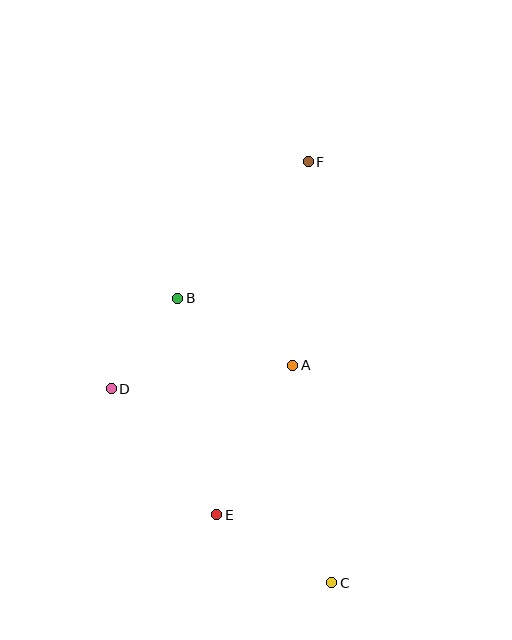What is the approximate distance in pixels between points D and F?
The distance between D and F is approximately 301 pixels.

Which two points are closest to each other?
Points B and D are closest to each other.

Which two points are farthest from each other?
Points C and F are farthest from each other.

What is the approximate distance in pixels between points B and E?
The distance between B and E is approximately 220 pixels.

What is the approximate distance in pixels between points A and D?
The distance between A and D is approximately 183 pixels.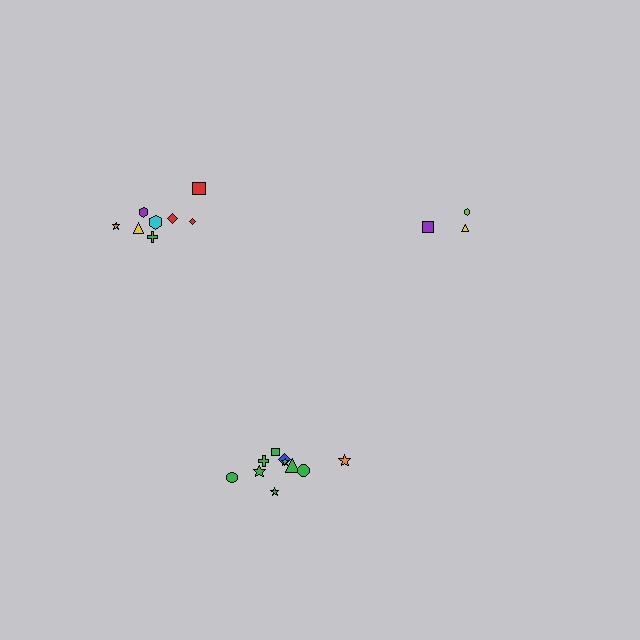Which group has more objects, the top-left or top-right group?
The top-left group.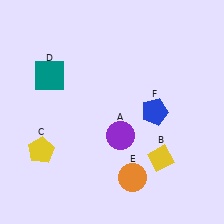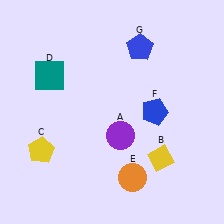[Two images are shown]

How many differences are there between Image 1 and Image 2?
There is 1 difference between the two images.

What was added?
A blue pentagon (G) was added in Image 2.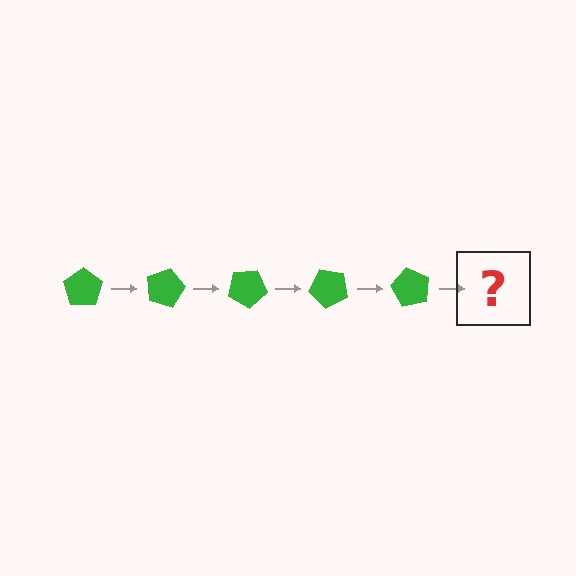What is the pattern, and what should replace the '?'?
The pattern is that the pentagon rotates 15 degrees each step. The '?' should be a green pentagon rotated 75 degrees.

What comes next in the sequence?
The next element should be a green pentagon rotated 75 degrees.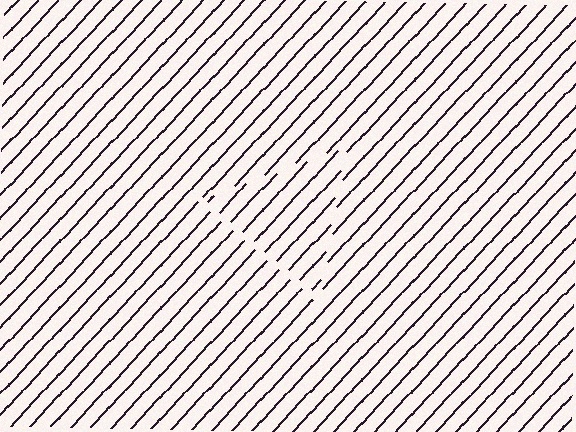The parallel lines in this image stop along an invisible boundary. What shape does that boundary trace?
An illusory triangle. The interior of the shape contains the same grating, shifted by half a period — the contour is defined by the phase discontinuity where line-ends from the inner and outer gratings abut.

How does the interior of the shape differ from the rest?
The interior of the shape contains the same grating, shifted by half a period — the contour is defined by the phase discontinuity where line-ends from the inner and outer gratings abut.